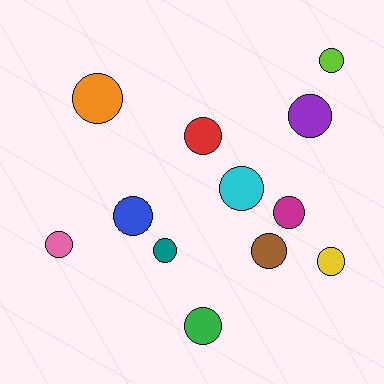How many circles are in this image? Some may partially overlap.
There are 12 circles.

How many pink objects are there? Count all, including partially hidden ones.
There is 1 pink object.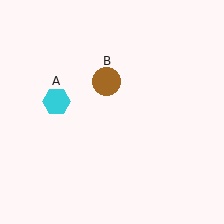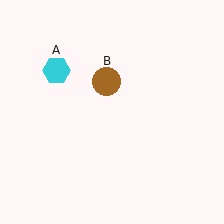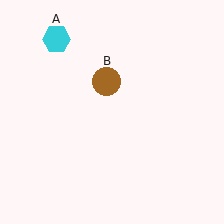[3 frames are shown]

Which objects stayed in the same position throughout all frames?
Brown circle (object B) remained stationary.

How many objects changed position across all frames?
1 object changed position: cyan hexagon (object A).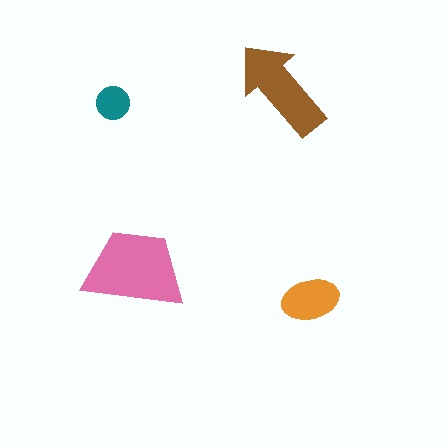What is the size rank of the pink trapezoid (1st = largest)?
1st.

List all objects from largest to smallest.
The pink trapezoid, the brown arrow, the orange ellipse, the teal circle.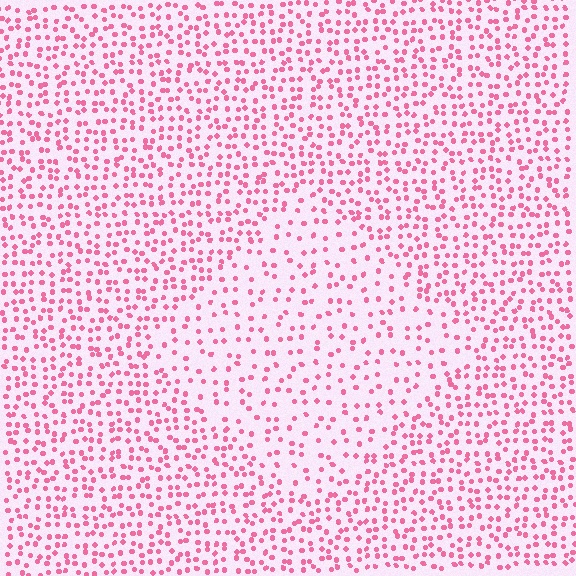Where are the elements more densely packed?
The elements are more densely packed outside the diamond boundary.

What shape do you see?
I see a diamond.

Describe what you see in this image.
The image contains small pink elements arranged at two different densities. A diamond-shaped region is visible where the elements are less densely packed than the surrounding area.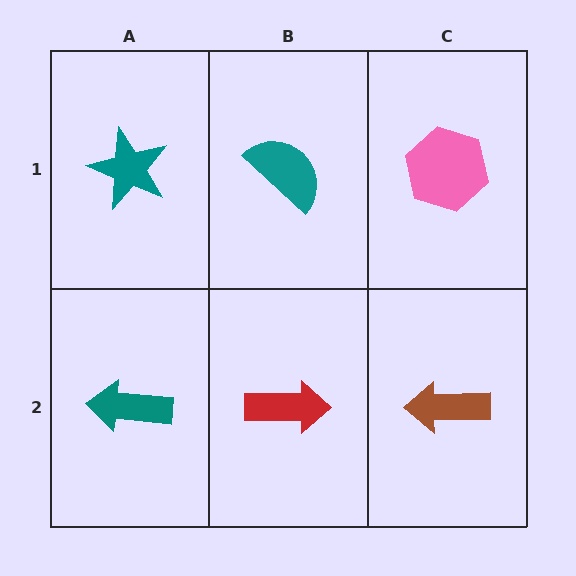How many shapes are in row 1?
3 shapes.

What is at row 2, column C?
A brown arrow.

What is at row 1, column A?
A teal star.